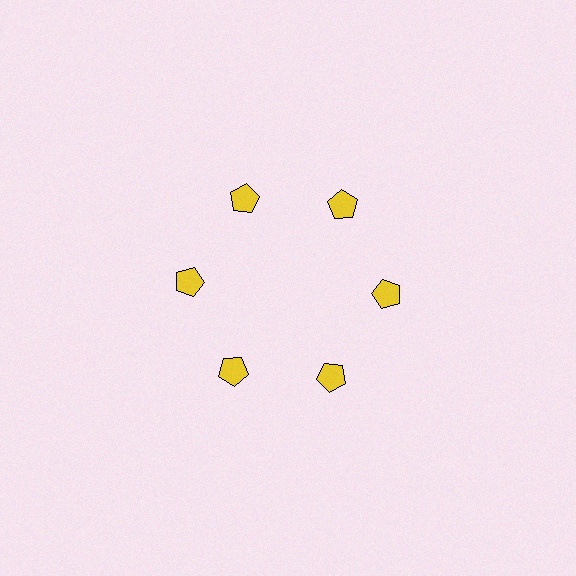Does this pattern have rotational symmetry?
Yes, this pattern has 6-fold rotational symmetry. It looks the same after rotating 60 degrees around the center.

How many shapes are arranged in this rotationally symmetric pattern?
There are 6 shapes, arranged in 6 groups of 1.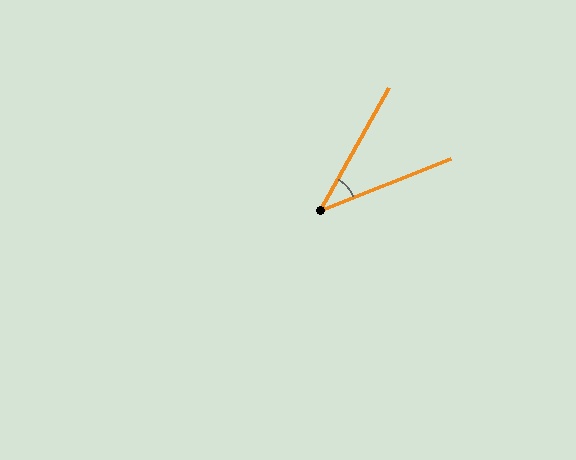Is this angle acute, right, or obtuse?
It is acute.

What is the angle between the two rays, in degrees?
Approximately 39 degrees.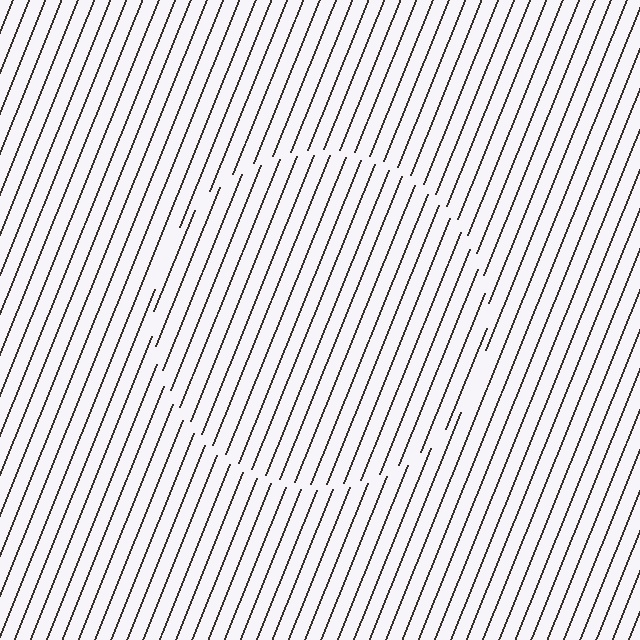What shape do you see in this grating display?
An illusory circle. The interior of the shape contains the same grating, shifted by half a period — the contour is defined by the phase discontinuity where line-ends from the inner and outer gratings abut.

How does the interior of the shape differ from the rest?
The interior of the shape contains the same grating, shifted by half a period — the contour is defined by the phase discontinuity where line-ends from the inner and outer gratings abut.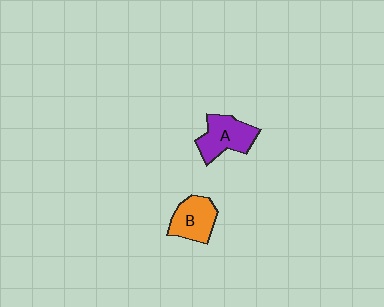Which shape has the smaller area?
Shape B (orange).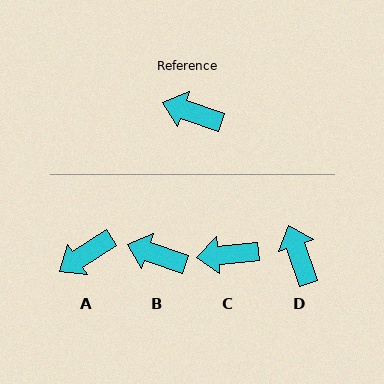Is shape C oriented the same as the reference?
No, it is off by about 25 degrees.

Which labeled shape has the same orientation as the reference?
B.